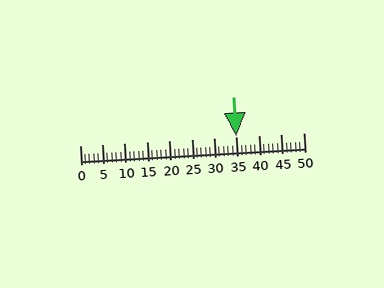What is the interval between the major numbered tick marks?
The major tick marks are spaced 5 units apart.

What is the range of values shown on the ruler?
The ruler shows values from 0 to 50.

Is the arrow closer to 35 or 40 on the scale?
The arrow is closer to 35.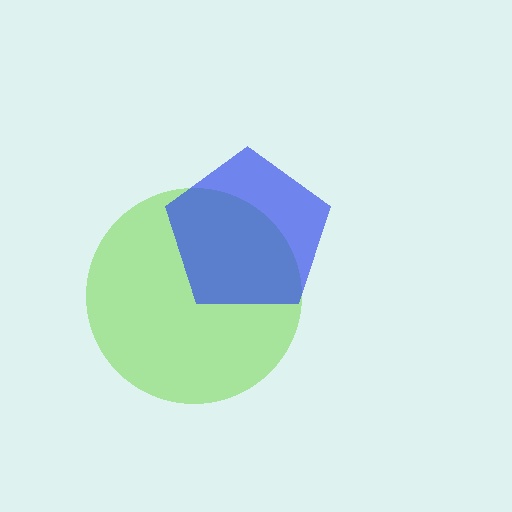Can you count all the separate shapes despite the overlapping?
Yes, there are 2 separate shapes.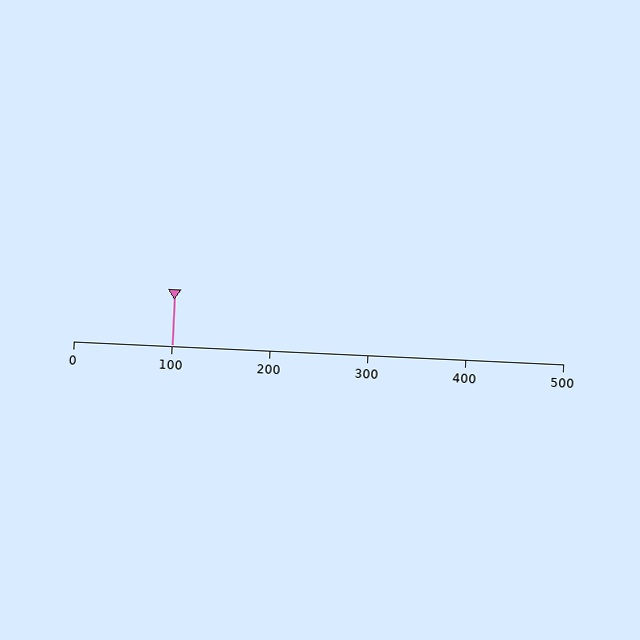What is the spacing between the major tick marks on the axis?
The major ticks are spaced 100 apart.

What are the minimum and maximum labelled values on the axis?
The axis runs from 0 to 500.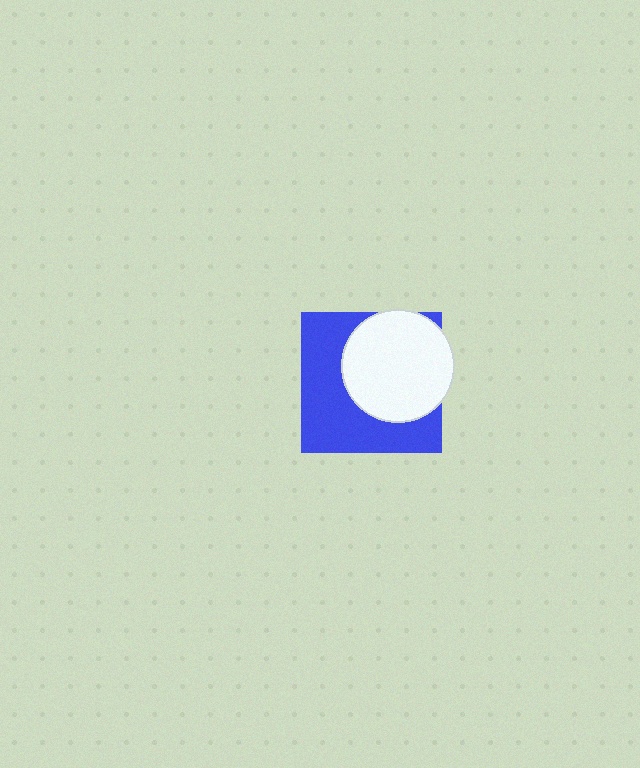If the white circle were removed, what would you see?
You would see the complete blue square.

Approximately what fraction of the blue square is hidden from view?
Roughly 48% of the blue square is hidden behind the white circle.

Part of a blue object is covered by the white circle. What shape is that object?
It is a square.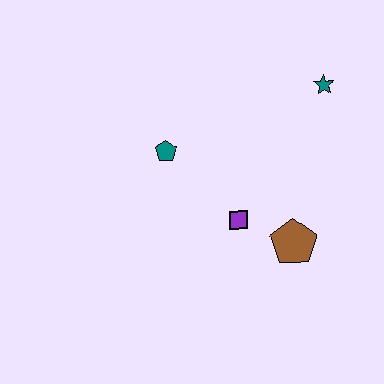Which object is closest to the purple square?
The brown pentagon is closest to the purple square.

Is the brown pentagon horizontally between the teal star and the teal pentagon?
Yes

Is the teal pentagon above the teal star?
No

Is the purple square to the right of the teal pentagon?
Yes